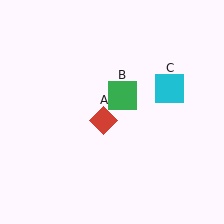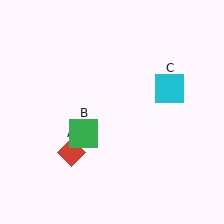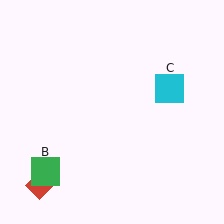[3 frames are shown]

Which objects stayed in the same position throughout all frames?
Cyan square (object C) remained stationary.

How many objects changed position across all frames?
2 objects changed position: red diamond (object A), green square (object B).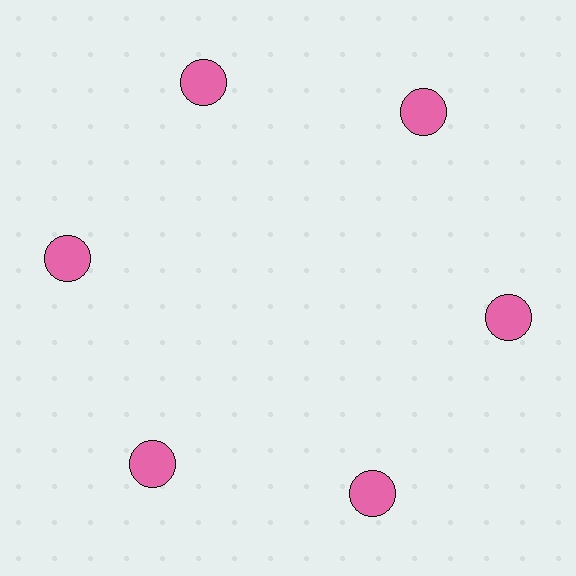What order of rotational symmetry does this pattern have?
This pattern has 6-fold rotational symmetry.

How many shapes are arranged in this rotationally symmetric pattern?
There are 6 shapes, arranged in 6 groups of 1.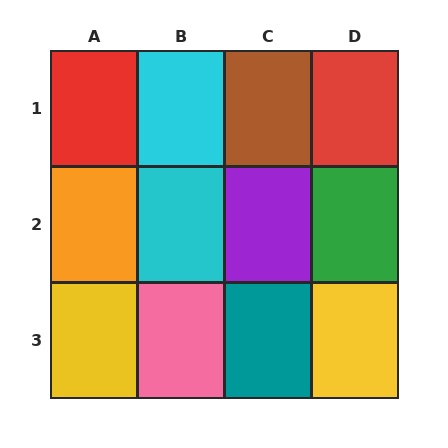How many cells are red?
2 cells are red.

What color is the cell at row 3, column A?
Yellow.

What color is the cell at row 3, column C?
Teal.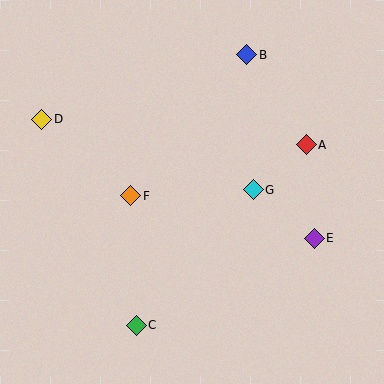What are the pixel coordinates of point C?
Point C is at (136, 325).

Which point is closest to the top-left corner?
Point D is closest to the top-left corner.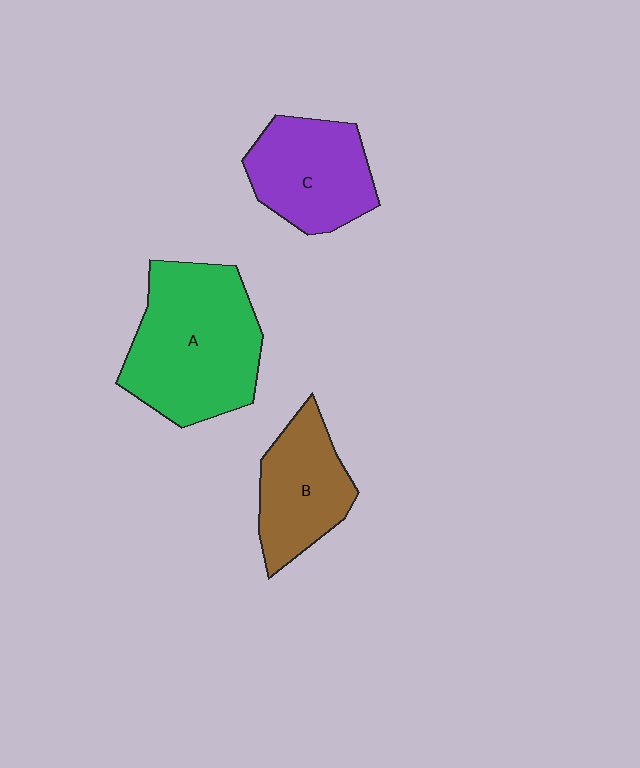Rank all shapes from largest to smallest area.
From largest to smallest: A (green), C (purple), B (brown).